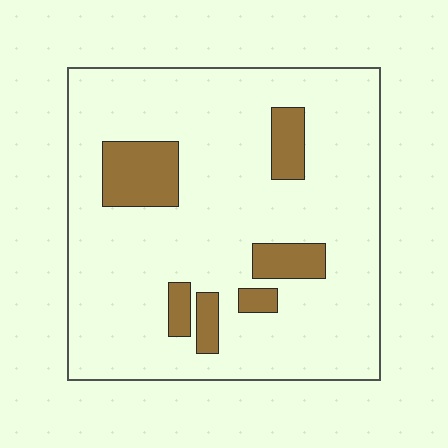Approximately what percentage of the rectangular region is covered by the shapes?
Approximately 15%.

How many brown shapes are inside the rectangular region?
6.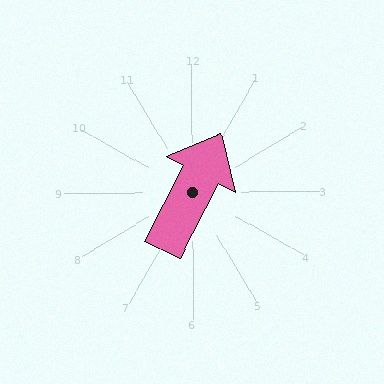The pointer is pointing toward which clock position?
Roughly 1 o'clock.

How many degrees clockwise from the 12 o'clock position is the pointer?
Approximately 27 degrees.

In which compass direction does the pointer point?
Northeast.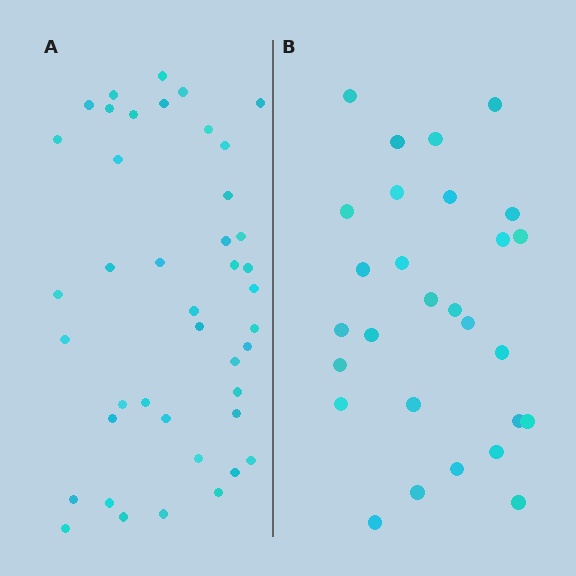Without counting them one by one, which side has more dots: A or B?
Region A (the left region) has more dots.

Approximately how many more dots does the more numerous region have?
Region A has approximately 15 more dots than region B.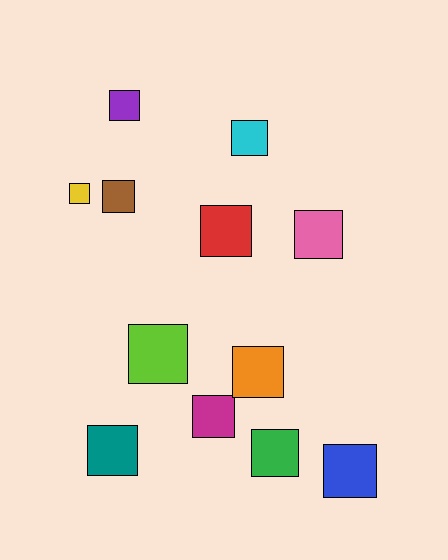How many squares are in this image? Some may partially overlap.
There are 12 squares.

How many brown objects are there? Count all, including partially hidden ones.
There is 1 brown object.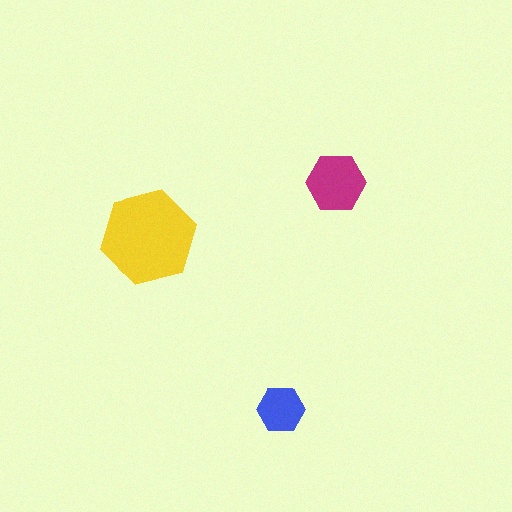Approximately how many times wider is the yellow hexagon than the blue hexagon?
About 2 times wider.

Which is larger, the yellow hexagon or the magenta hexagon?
The yellow one.